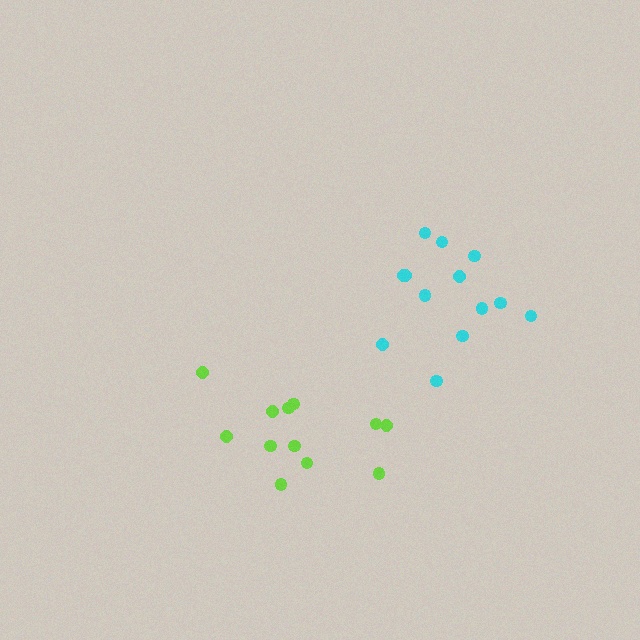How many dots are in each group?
Group 1: 13 dots, Group 2: 12 dots (25 total).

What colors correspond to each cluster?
The clusters are colored: cyan, lime.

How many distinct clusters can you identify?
There are 2 distinct clusters.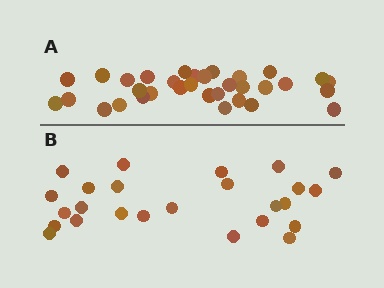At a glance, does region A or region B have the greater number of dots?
Region A (the top region) has more dots.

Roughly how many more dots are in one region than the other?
Region A has roughly 8 or so more dots than region B.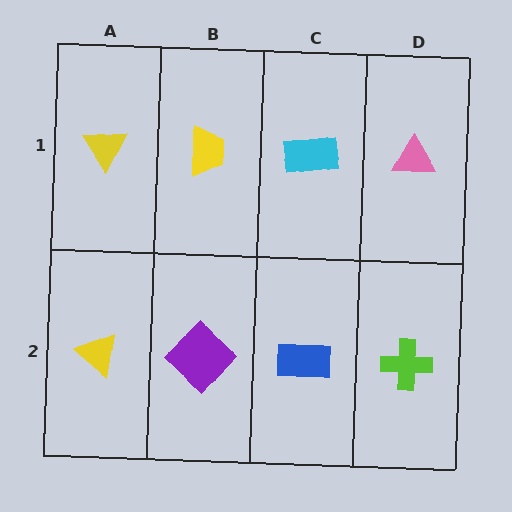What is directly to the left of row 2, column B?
A yellow triangle.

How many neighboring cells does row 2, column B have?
3.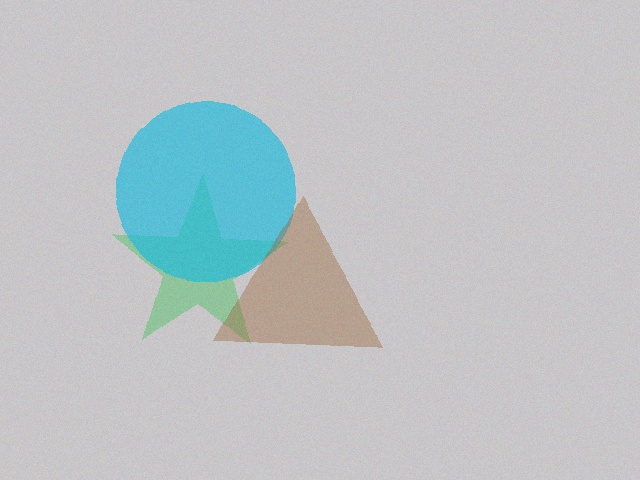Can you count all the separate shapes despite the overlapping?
Yes, there are 3 separate shapes.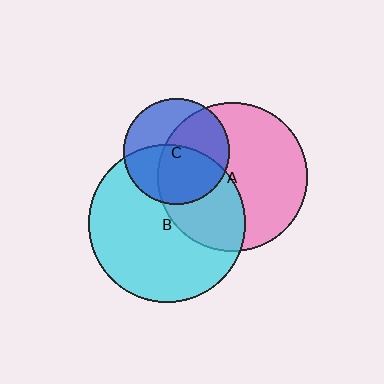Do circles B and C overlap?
Yes.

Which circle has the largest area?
Circle B (cyan).